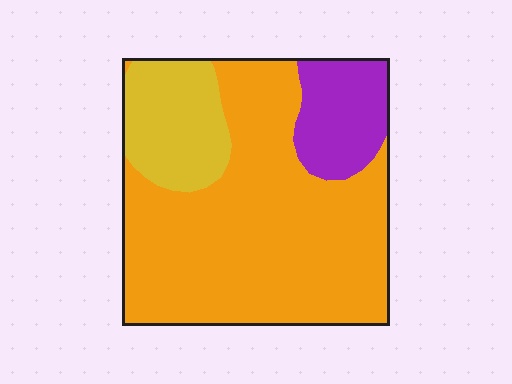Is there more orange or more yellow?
Orange.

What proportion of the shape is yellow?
Yellow takes up less than a quarter of the shape.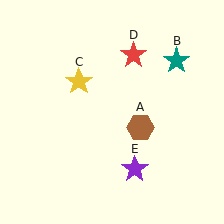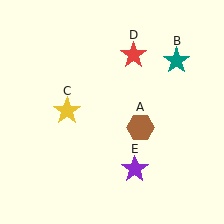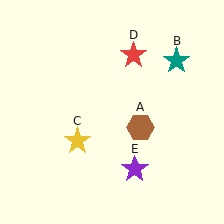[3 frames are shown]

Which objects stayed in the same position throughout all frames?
Brown hexagon (object A) and teal star (object B) and red star (object D) and purple star (object E) remained stationary.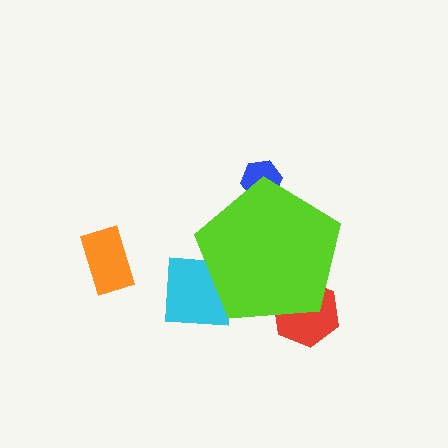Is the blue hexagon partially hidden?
Yes, the blue hexagon is partially hidden behind the lime pentagon.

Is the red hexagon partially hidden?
Yes, the red hexagon is partially hidden behind the lime pentagon.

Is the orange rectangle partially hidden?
No, the orange rectangle is fully visible.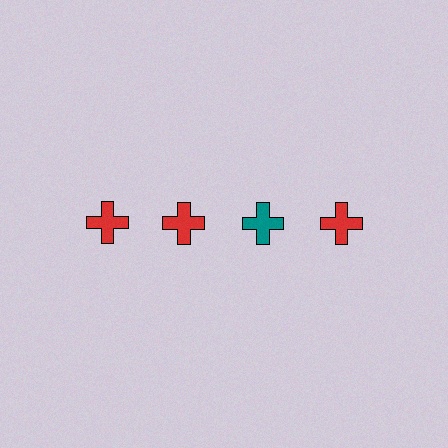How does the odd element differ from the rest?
It has a different color: teal instead of red.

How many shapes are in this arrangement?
There are 4 shapes arranged in a grid pattern.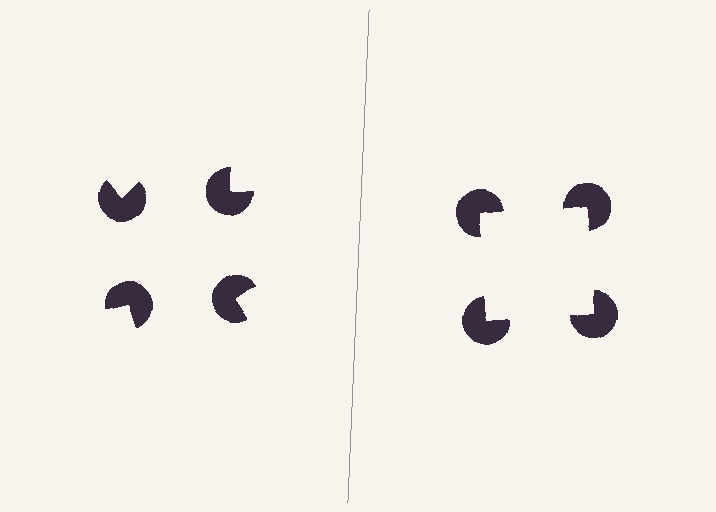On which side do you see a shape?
An illusory square appears on the right side. On the left side the wedge cuts are rotated, so no coherent shape forms.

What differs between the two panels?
The pac-man discs are positioned identically on both sides; only the wedge orientations differ. On the right they align to a square; on the left they are misaligned.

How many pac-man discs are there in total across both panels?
8 — 4 on each side.